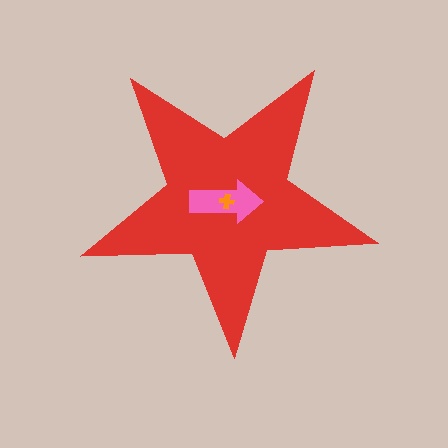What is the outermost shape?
The red star.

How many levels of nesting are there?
3.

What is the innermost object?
The orange cross.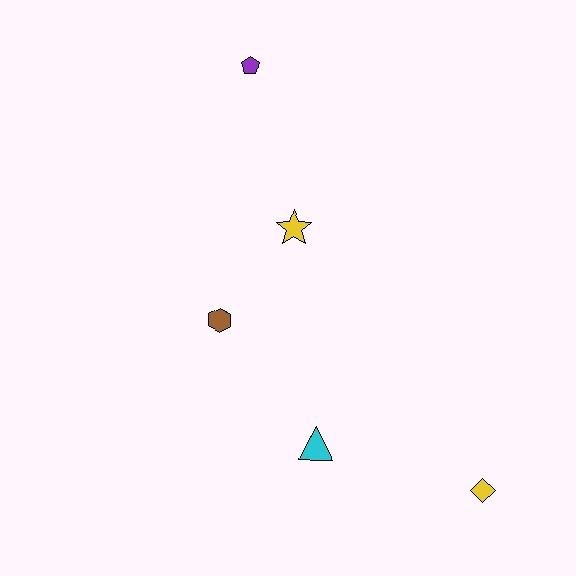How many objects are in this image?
There are 5 objects.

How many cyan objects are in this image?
There is 1 cyan object.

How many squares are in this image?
There are no squares.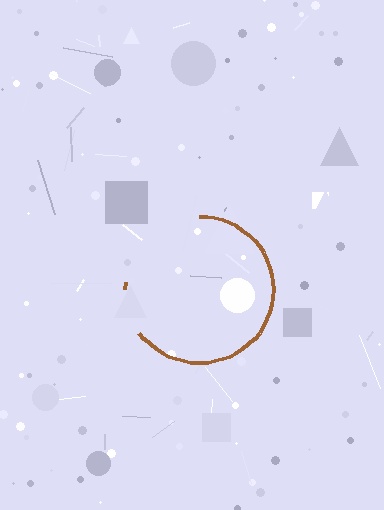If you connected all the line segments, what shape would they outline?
They would outline a circle.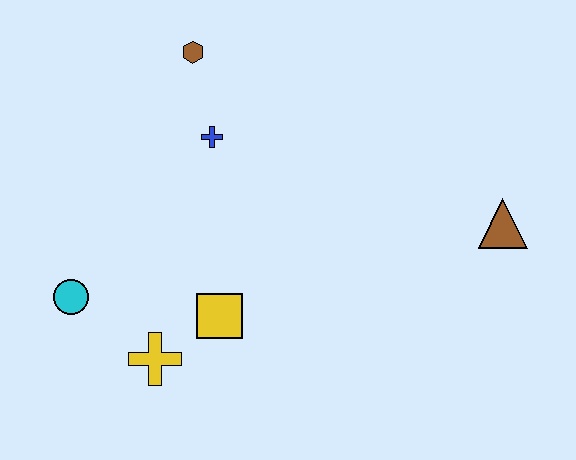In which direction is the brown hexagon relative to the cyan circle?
The brown hexagon is above the cyan circle.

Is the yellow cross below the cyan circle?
Yes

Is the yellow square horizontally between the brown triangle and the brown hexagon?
Yes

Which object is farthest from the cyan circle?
The brown triangle is farthest from the cyan circle.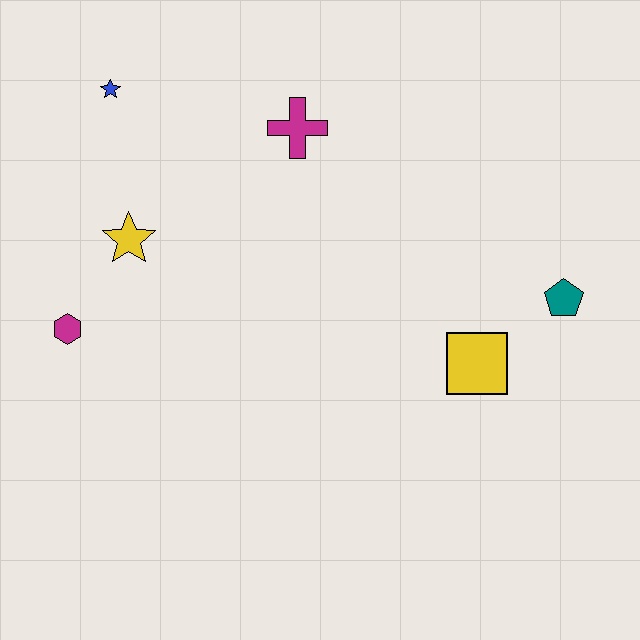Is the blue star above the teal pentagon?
Yes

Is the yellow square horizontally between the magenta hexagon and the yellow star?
No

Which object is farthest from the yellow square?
The blue star is farthest from the yellow square.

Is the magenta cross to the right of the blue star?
Yes